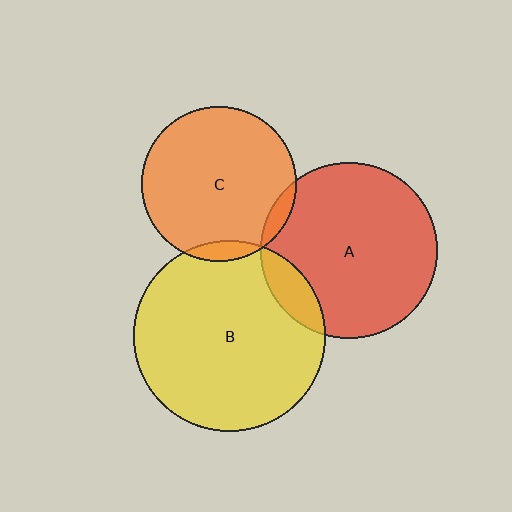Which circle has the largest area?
Circle B (yellow).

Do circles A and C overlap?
Yes.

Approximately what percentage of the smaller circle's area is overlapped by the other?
Approximately 5%.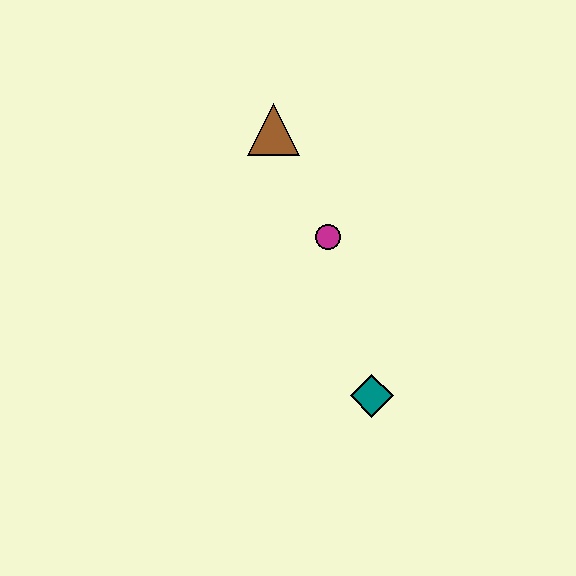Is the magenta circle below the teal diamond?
No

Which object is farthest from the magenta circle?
The teal diamond is farthest from the magenta circle.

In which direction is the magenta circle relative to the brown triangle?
The magenta circle is below the brown triangle.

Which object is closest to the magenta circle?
The brown triangle is closest to the magenta circle.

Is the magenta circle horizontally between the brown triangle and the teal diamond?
Yes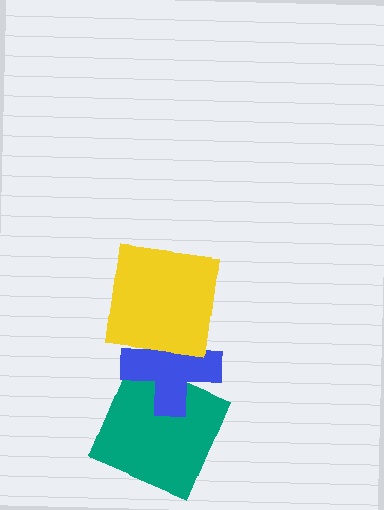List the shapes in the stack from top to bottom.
From top to bottom: the yellow square, the blue cross, the teal square.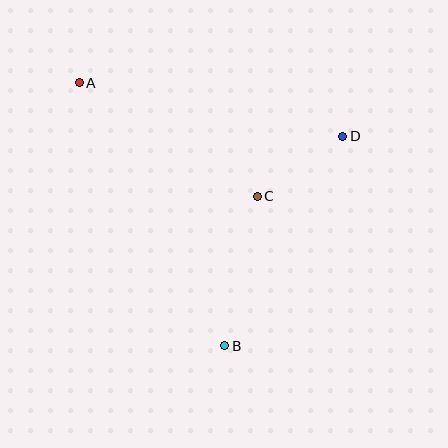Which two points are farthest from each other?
Points A and B are farthest from each other.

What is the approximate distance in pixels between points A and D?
The distance between A and D is approximately 269 pixels.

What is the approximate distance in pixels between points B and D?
The distance between B and D is approximately 241 pixels.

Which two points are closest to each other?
Points C and D are closest to each other.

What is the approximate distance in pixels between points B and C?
The distance between B and C is approximately 153 pixels.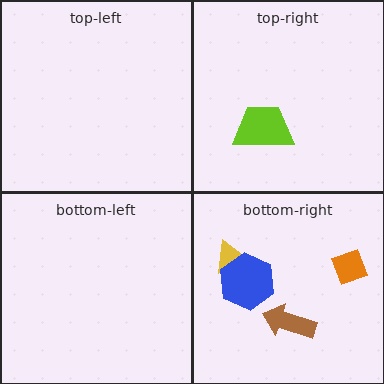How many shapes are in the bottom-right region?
4.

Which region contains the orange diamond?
The bottom-right region.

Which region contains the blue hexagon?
The bottom-right region.